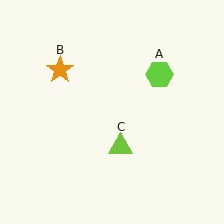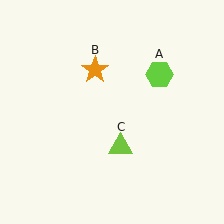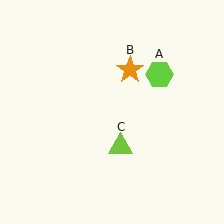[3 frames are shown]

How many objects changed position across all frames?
1 object changed position: orange star (object B).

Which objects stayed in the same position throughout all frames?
Lime hexagon (object A) and lime triangle (object C) remained stationary.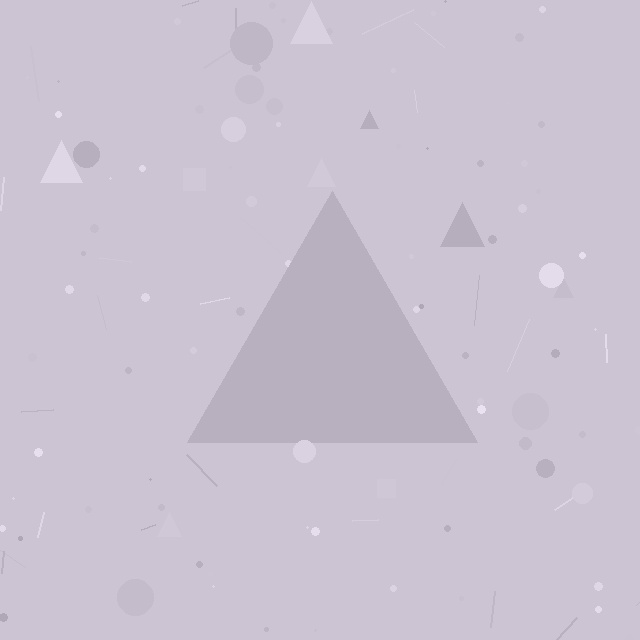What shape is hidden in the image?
A triangle is hidden in the image.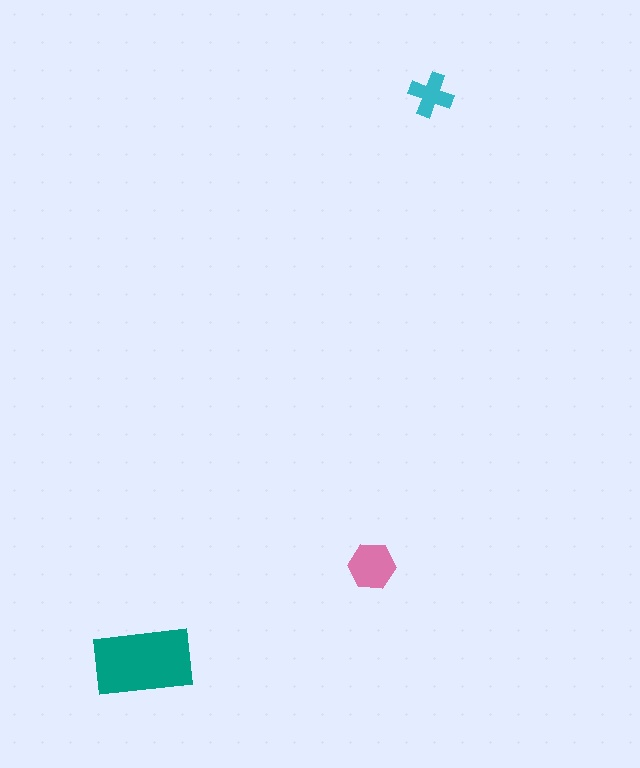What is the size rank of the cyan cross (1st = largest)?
3rd.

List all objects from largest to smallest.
The teal rectangle, the pink hexagon, the cyan cross.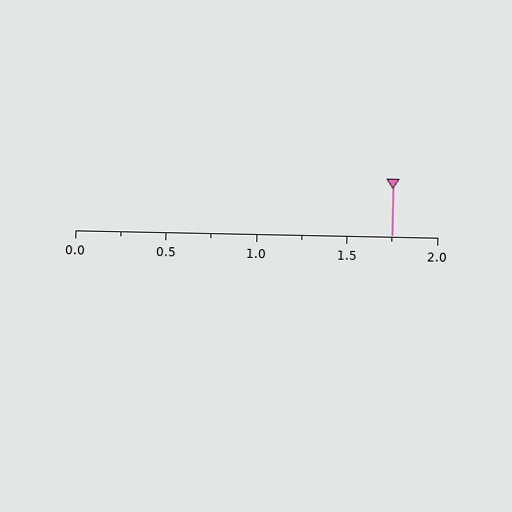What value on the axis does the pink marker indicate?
The marker indicates approximately 1.75.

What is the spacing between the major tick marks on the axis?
The major ticks are spaced 0.5 apart.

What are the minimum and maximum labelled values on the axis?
The axis runs from 0.0 to 2.0.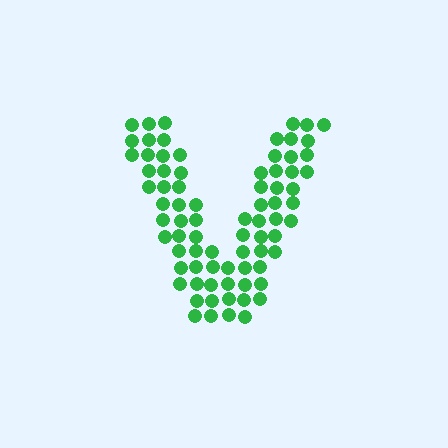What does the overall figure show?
The overall figure shows the letter V.